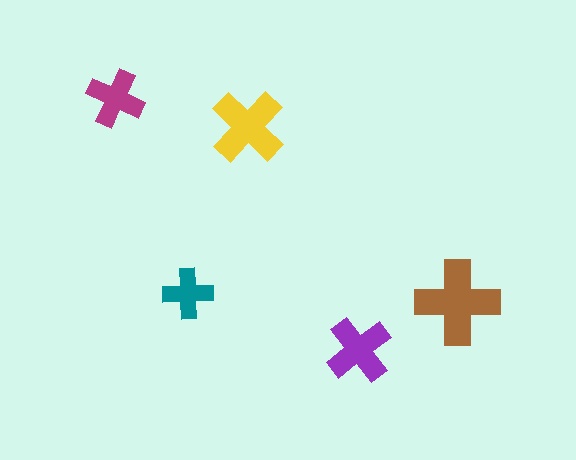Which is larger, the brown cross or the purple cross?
The brown one.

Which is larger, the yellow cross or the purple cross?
The yellow one.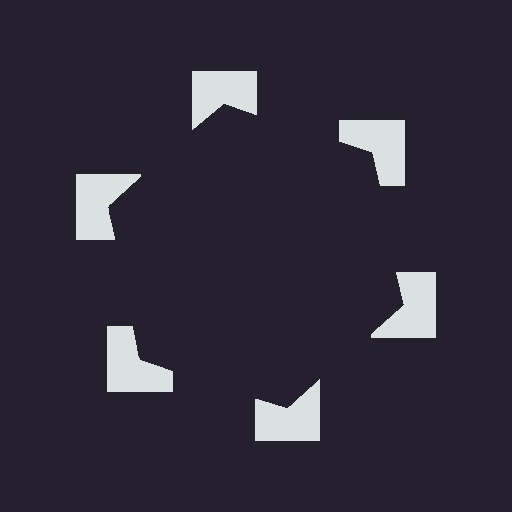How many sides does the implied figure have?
6 sides.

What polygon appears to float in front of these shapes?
An illusory hexagon — its edges are inferred from the aligned wedge cuts in the notched squares, not physically drawn.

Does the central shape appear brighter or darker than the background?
It typically appears slightly darker than the background, even though no actual brightness change is drawn.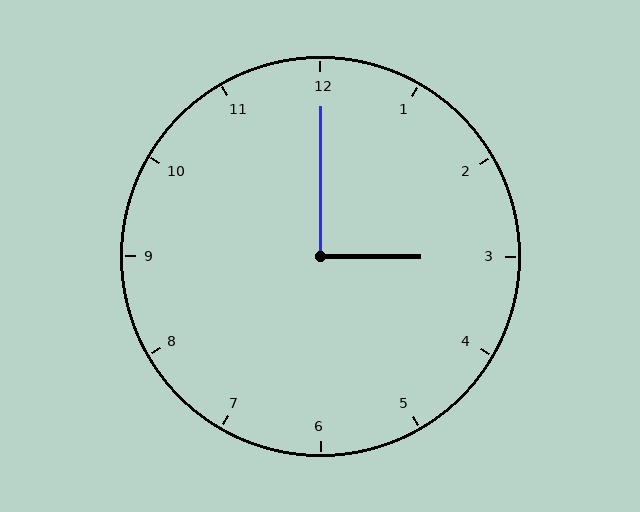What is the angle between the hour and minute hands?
Approximately 90 degrees.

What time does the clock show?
3:00.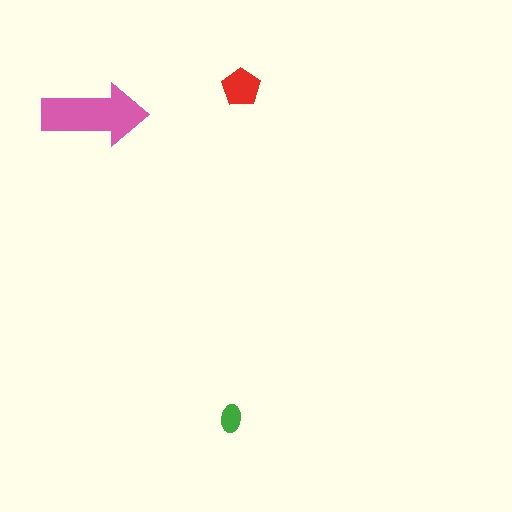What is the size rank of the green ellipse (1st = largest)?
3rd.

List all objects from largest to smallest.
The pink arrow, the red pentagon, the green ellipse.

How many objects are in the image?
There are 3 objects in the image.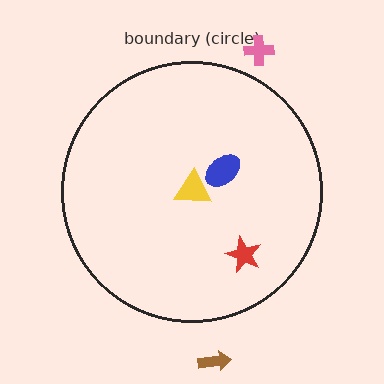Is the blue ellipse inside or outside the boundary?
Inside.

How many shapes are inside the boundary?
3 inside, 2 outside.